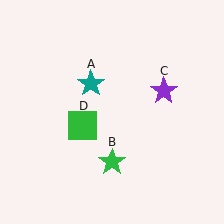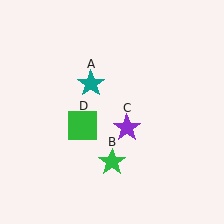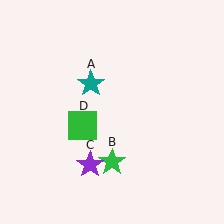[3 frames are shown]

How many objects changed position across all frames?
1 object changed position: purple star (object C).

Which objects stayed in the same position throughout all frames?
Teal star (object A) and green star (object B) and green square (object D) remained stationary.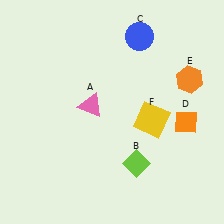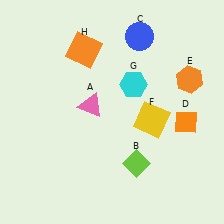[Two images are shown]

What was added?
A cyan hexagon (G), an orange square (H) were added in Image 2.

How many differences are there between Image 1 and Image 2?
There are 2 differences between the two images.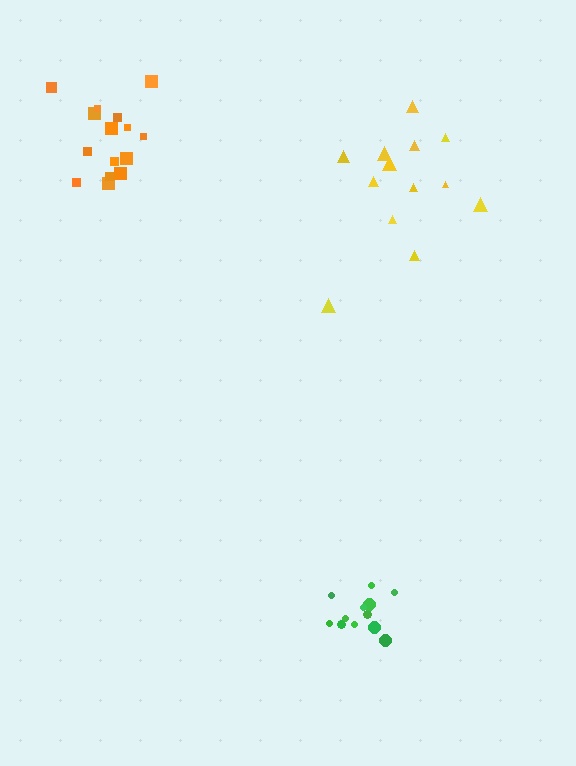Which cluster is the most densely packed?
Green.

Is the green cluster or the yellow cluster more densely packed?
Green.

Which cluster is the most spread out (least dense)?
Yellow.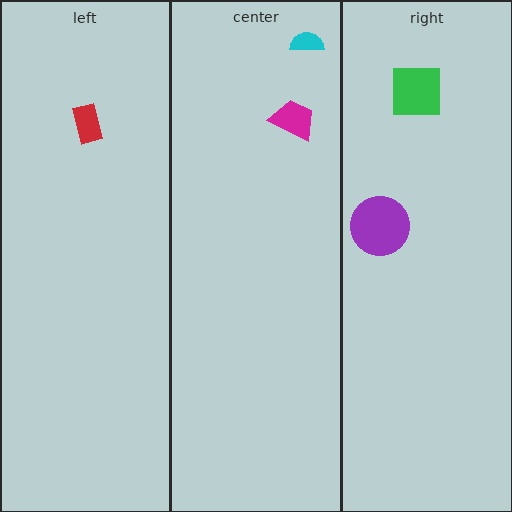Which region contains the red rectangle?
The left region.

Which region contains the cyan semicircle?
The center region.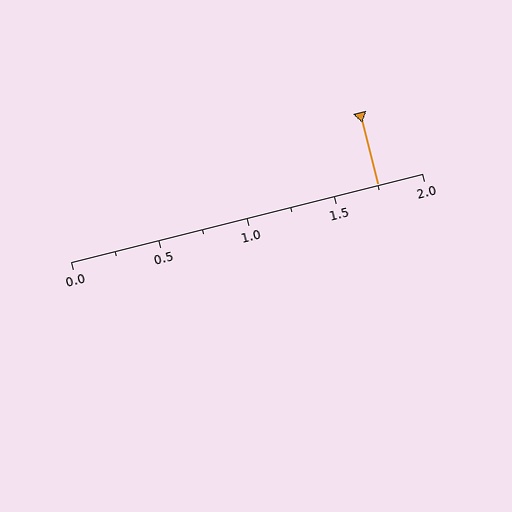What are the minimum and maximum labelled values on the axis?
The axis runs from 0.0 to 2.0.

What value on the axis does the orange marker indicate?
The marker indicates approximately 1.75.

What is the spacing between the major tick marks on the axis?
The major ticks are spaced 0.5 apart.